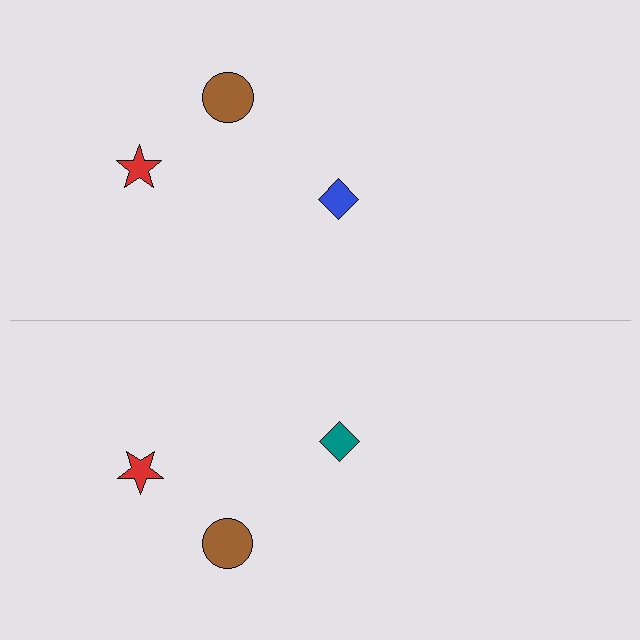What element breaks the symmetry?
The teal diamond on the bottom side breaks the symmetry — its mirror counterpart is blue.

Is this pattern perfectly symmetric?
No, the pattern is not perfectly symmetric. The teal diamond on the bottom side breaks the symmetry — its mirror counterpart is blue.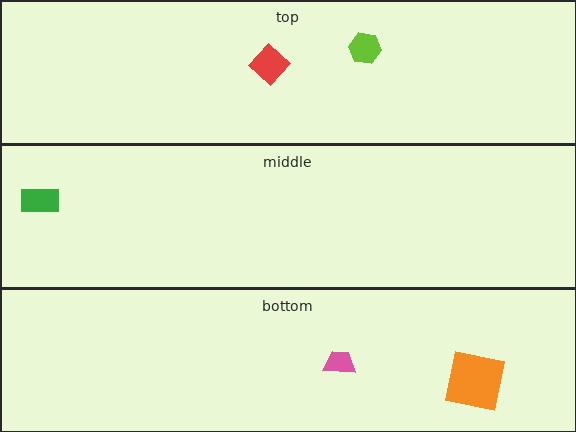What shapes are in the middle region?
The green rectangle.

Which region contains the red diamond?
The top region.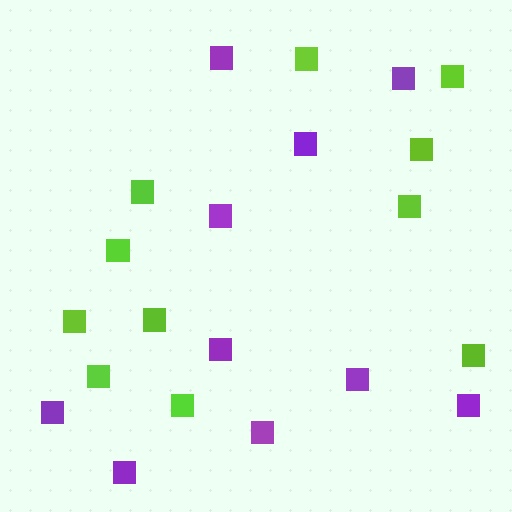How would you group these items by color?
There are 2 groups: one group of purple squares (10) and one group of lime squares (11).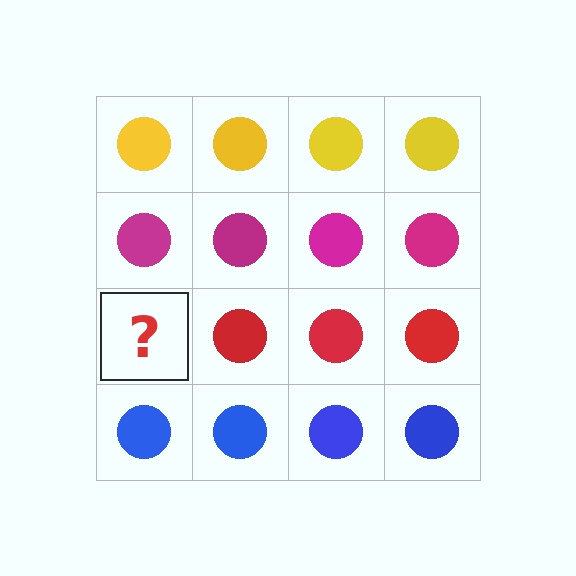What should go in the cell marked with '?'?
The missing cell should contain a red circle.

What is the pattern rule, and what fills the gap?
The rule is that each row has a consistent color. The gap should be filled with a red circle.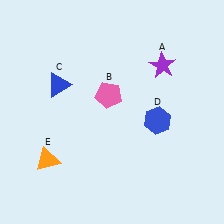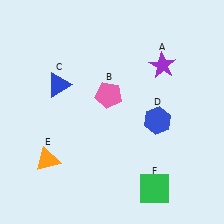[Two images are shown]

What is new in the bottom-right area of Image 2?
A green square (F) was added in the bottom-right area of Image 2.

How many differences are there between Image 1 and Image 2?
There is 1 difference between the two images.